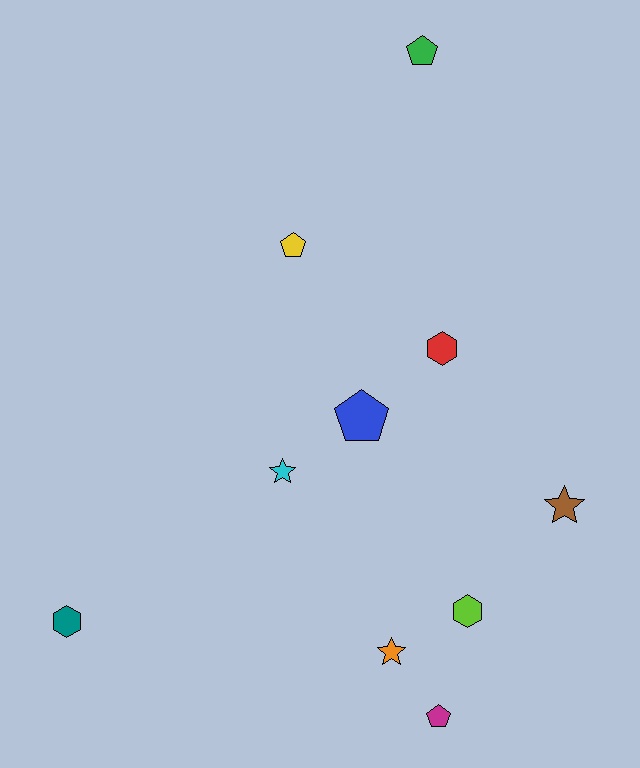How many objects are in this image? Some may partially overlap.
There are 10 objects.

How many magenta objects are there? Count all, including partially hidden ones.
There is 1 magenta object.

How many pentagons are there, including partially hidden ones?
There are 4 pentagons.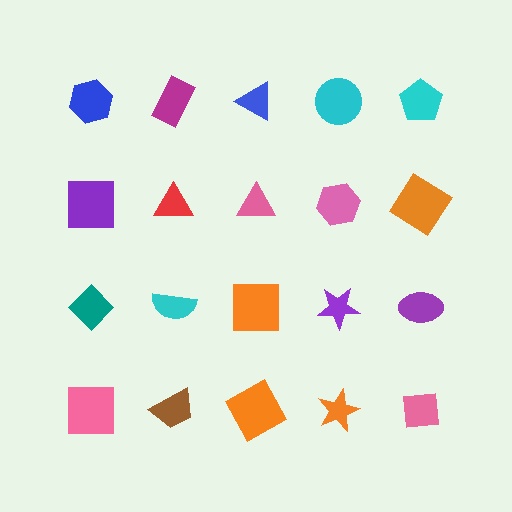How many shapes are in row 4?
5 shapes.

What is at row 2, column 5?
An orange diamond.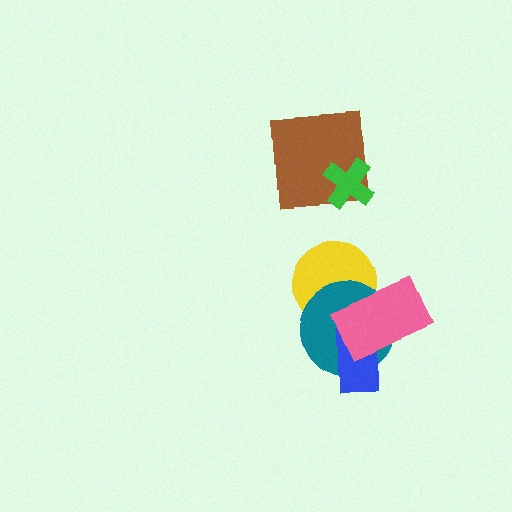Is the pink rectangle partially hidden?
No, no other shape covers it.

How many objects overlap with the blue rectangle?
2 objects overlap with the blue rectangle.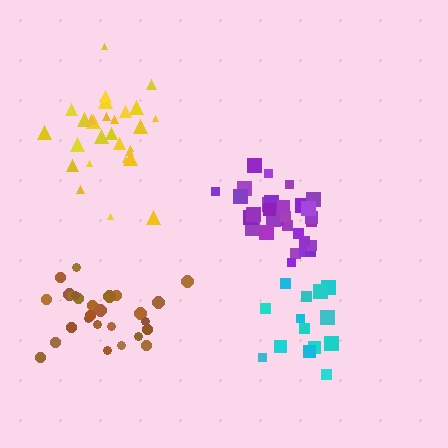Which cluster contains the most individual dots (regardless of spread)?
Purple (30).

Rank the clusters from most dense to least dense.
purple, yellow, cyan, brown.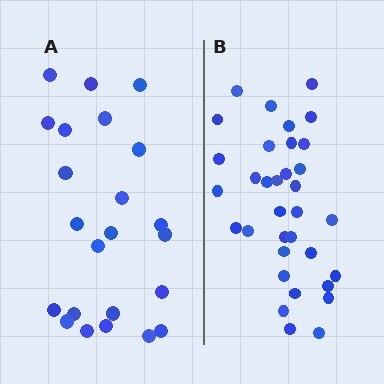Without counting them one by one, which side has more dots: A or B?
Region B (the right region) has more dots.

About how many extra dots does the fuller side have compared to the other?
Region B has roughly 12 or so more dots than region A.